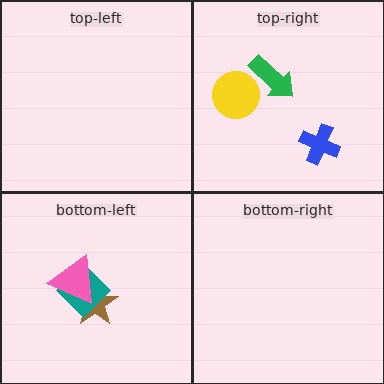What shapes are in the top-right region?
The blue cross, the yellow circle, the green arrow.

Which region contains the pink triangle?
The bottom-left region.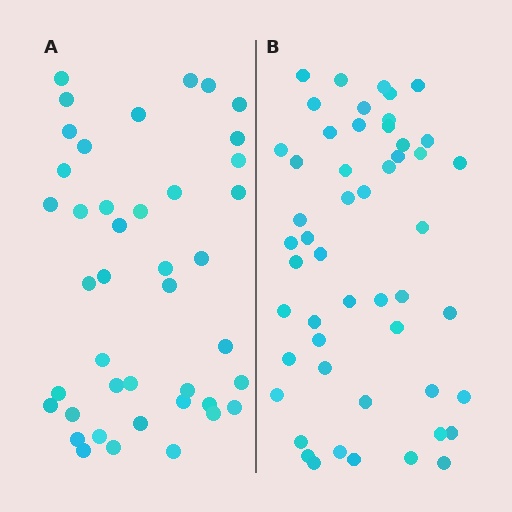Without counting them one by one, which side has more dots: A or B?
Region B (the right region) has more dots.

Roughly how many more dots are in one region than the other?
Region B has roughly 8 or so more dots than region A.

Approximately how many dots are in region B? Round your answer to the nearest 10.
About 50 dots. (The exact count is 51, which rounds to 50.)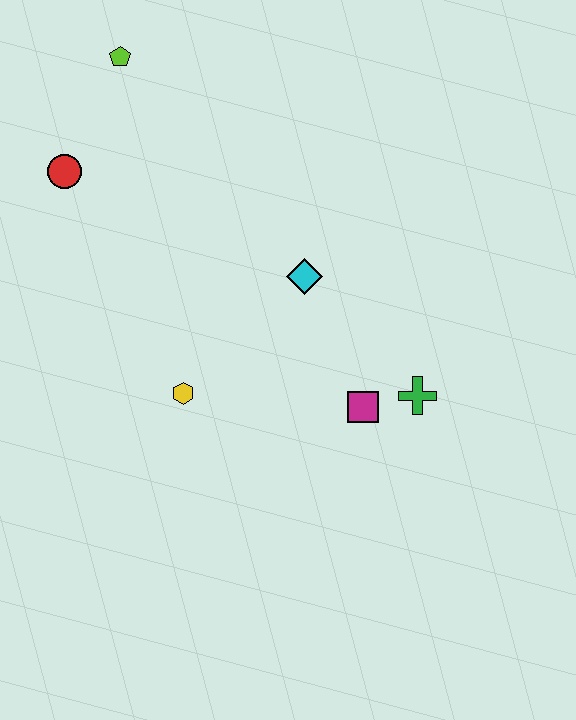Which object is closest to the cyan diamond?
The magenta square is closest to the cyan diamond.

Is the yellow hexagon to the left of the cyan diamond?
Yes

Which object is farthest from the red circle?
The green cross is farthest from the red circle.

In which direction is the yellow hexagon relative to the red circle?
The yellow hexagon is below the red circle.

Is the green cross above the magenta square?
Yes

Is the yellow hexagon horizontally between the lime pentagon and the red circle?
No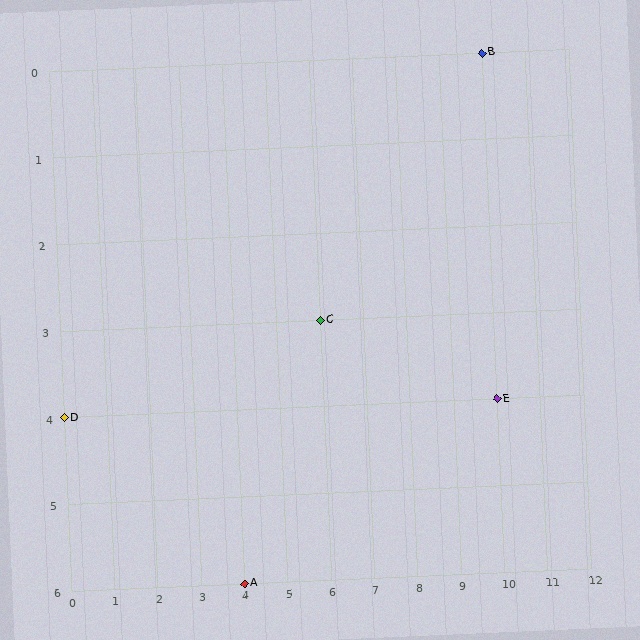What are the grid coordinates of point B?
Point B is at grid coordinates (10, 0).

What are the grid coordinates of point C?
Point C is at grid coordinates (6, 3).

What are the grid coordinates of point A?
Point A is at grid coordinates (4, 6).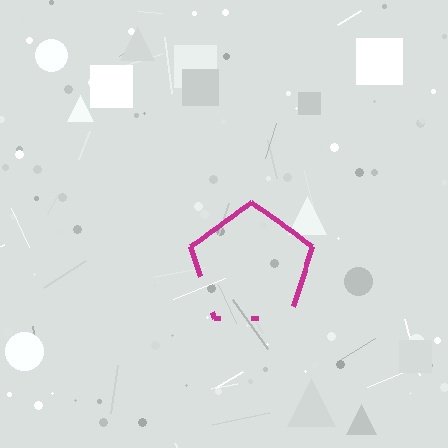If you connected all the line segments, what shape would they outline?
They would outline a pentagon.